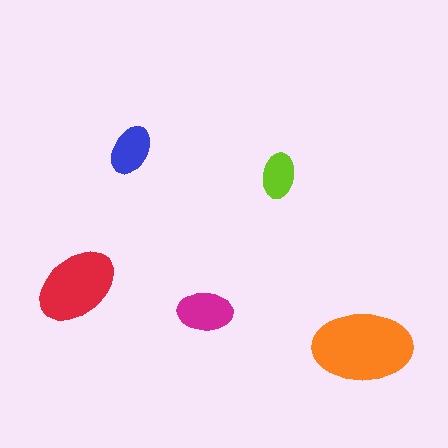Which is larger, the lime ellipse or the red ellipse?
The red one.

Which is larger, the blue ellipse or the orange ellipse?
The orange one.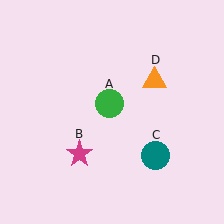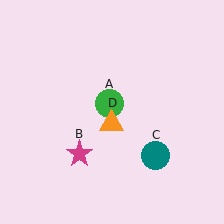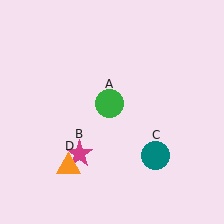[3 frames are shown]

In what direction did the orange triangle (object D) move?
The orange triangle (object D) moved down and to the left.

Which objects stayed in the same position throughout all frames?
Green circle (object A) and magenta star (object B) and teal circle (object C) remained stationary.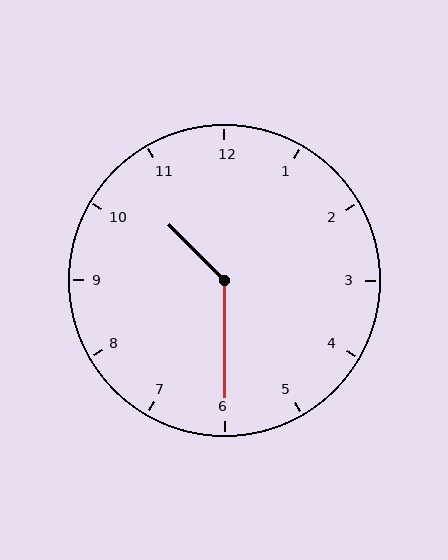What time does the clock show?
10:30.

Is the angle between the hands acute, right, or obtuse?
It is obtuse.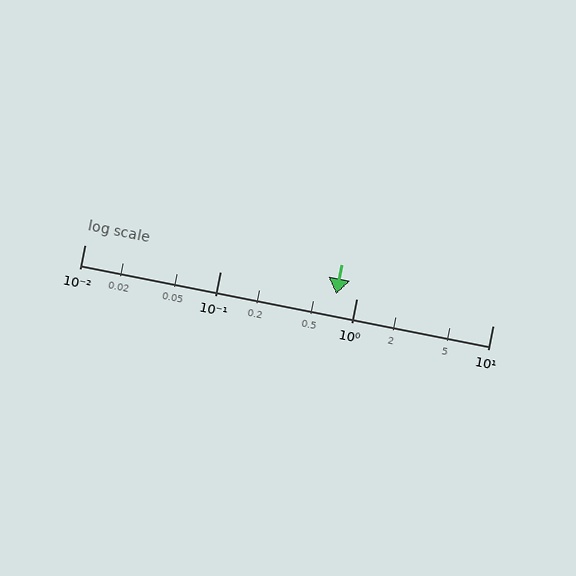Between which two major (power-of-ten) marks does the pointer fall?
The pointer is between 0.1 and 1.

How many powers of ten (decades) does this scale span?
The scale spans 3 decades, from 0.01 to 10.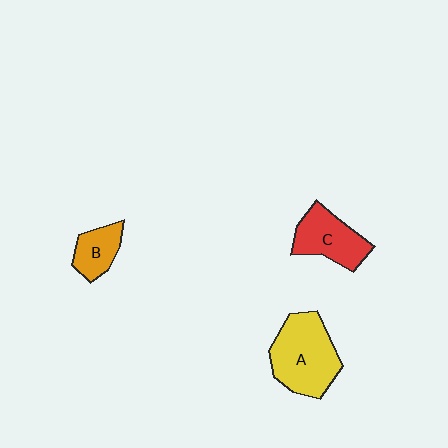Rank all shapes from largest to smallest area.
From largest to smallest: A (yellow), C (red), B (orange).